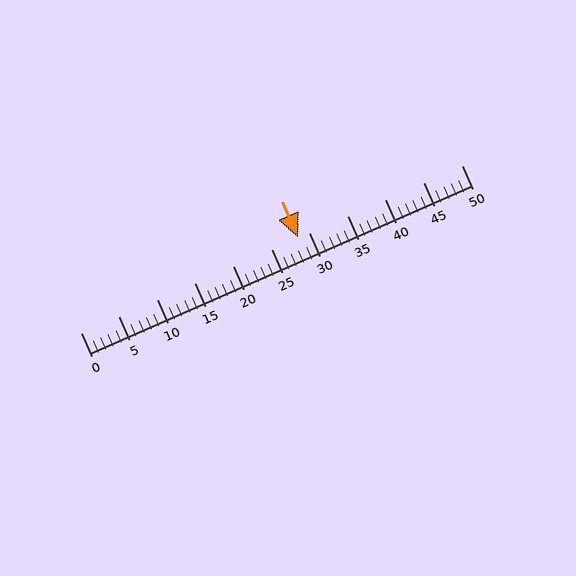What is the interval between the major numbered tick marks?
The major tick marks are spaced 5 units apart.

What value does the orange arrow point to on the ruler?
The orange arrow points to approximately 28.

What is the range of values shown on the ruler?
The ruler shows values from 0 to 50.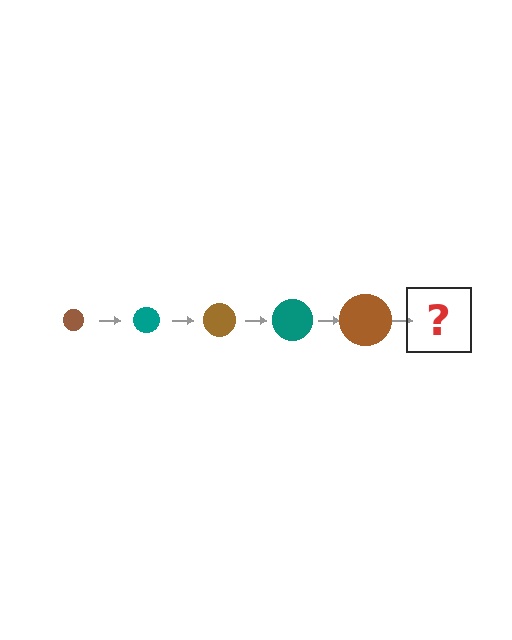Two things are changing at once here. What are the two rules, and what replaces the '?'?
The two rules are that the circle grows larger each step and the color cycles through brown and teal. The '?' should be a teal circle, larger than the previous one.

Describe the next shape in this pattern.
It should be a teal circle, larger than the previous one.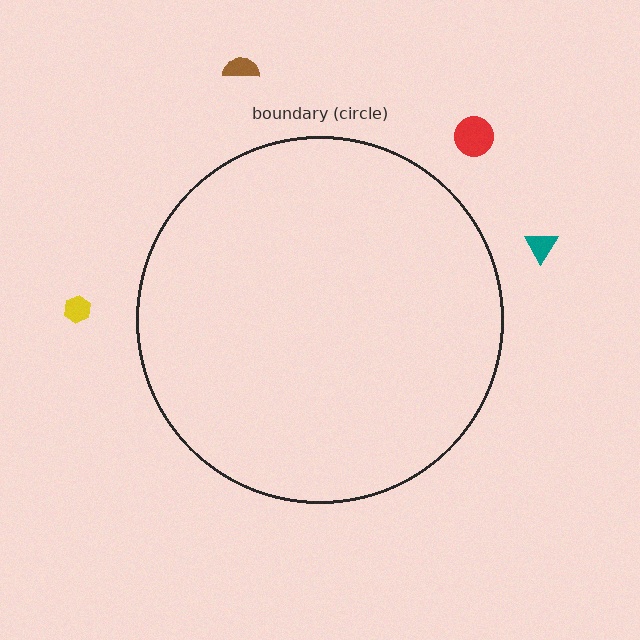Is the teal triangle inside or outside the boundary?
Outside.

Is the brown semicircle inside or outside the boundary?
Outside.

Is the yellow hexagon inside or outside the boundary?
Outside.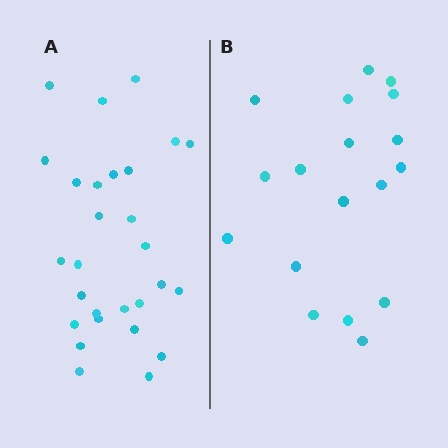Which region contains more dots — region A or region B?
Region A (the left region) has more dots.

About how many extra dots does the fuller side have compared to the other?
Region A has roughly 10 or so more dots than region B.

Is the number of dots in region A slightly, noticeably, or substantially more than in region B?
Region A has substantially more. The ratio is roughly 1.6 to 1.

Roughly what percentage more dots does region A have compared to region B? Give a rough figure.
About 55% more.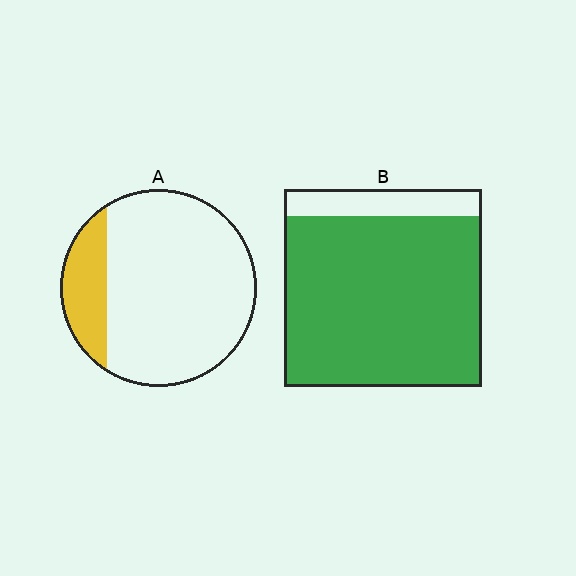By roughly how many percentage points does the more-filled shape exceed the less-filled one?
By roughly 70 percentage points (B over A).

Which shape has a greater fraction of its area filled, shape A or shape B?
Shape B.